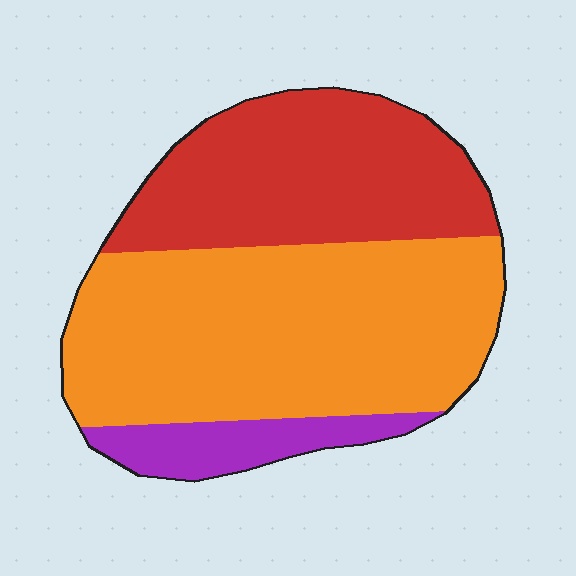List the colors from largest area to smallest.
From largest to smallest: orange, red, purple.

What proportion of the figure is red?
Red covers 35% of the figure.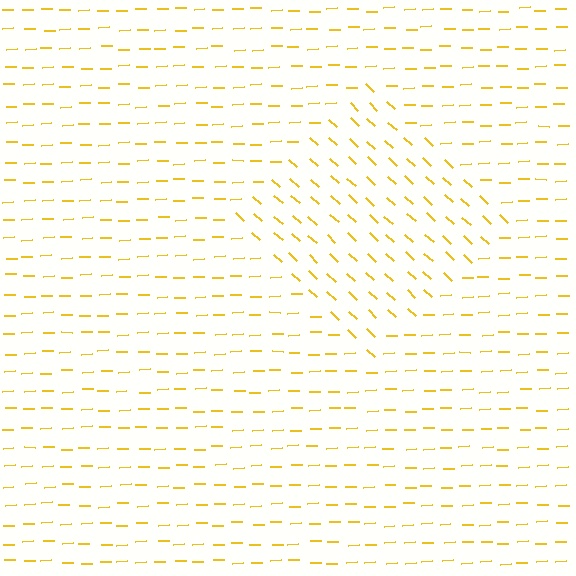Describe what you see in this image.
The image is filled with small yellow line segments. A diamond region in the image has lines oriented differently from the surrounding lines, creating a visible texture boundary.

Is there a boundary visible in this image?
Yes, there is a texture boundary formed by a change in line orientation.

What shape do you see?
I see a diamond.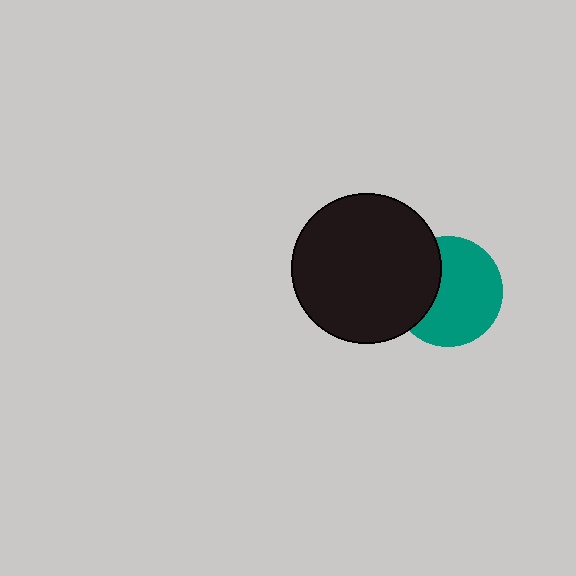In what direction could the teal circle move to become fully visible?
The teal circle could move right. That would shift it out from behind the black circle entirely.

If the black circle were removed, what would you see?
You would see the complete teal circle.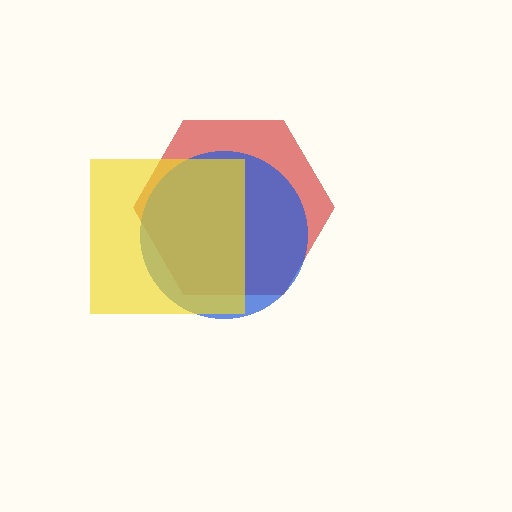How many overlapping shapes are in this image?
There are 3 overlapping shapes in the image.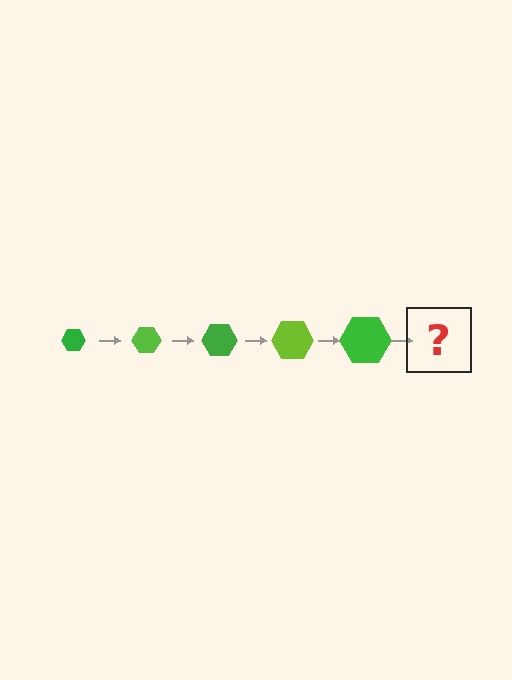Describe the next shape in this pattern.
It should be a lime hexagon, larger than the previous one.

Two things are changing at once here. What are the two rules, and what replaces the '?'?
The two rules are that the hexagon grows larger each step and the color cycles through green and lime. The '?' should be a lime hexagon, larger than the previous one.